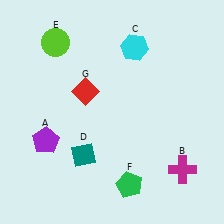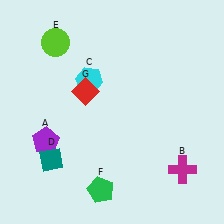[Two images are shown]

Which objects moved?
The objects that moved are: the cyan hexagon (C), the teal diamond (D), the green pentagon (F).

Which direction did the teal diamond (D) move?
The teal diamond (D) moved left.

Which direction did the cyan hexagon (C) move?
The cyan hexagon (C) moved left.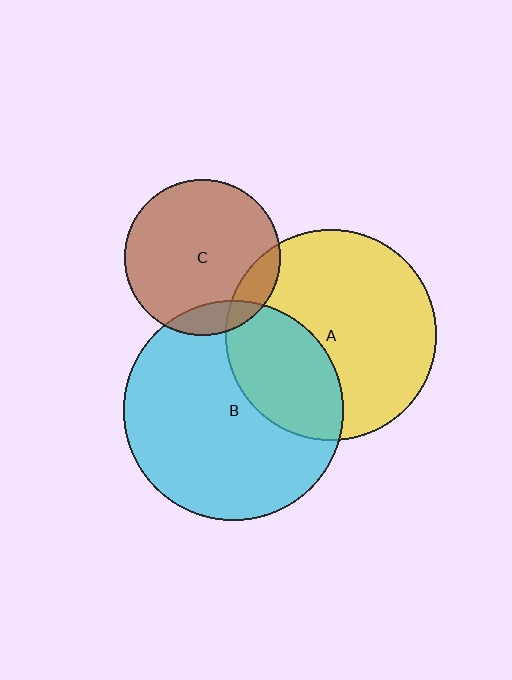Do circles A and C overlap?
Yes.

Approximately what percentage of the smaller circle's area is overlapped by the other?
Approximately 10%.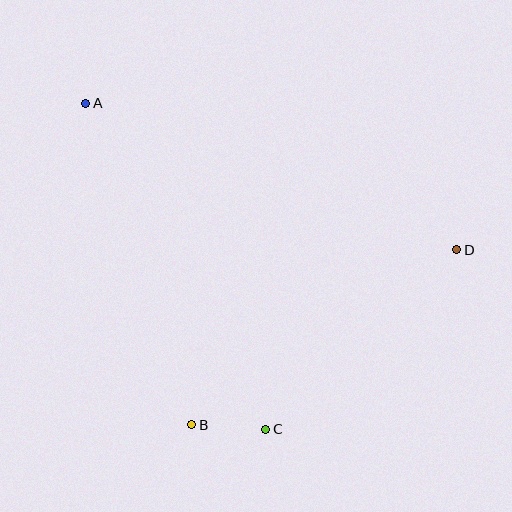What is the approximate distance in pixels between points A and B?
The distance between A and B is approximately 339 pixels.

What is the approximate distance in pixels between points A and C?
The distance between A and C is approximately 373 pixels.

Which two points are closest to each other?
Points B and C are closest to each other.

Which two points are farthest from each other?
Points A and D are farthest from each other.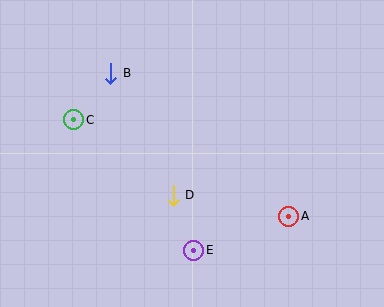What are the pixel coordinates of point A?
Point A is at (289, 216).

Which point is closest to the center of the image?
Point D at (173, 195) is closest to the center.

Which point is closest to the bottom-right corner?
Point A is closest to the bottom-right corner.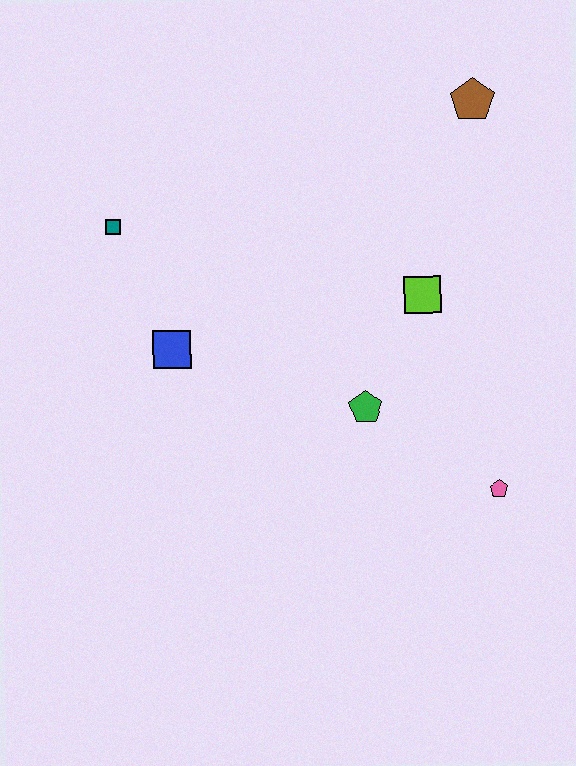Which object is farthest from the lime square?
The teal square is farthest from the lime square.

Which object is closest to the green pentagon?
The lime square is closest to the green pentagon.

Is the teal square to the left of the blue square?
Yes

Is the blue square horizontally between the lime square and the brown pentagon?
No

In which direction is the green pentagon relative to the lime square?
The green pentagon is below the lime square.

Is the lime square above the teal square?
No